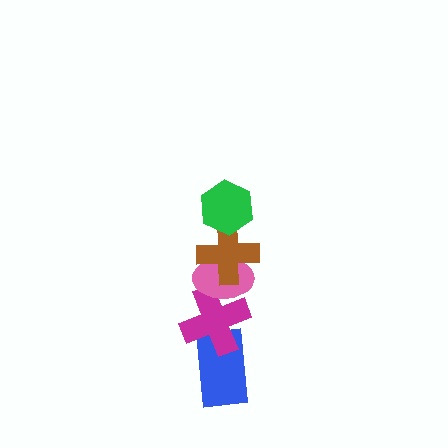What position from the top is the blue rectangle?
The blue rectangle is 5th from the top.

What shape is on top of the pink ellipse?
The brown cross is on top of the pink ellipse.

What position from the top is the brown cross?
The brown cross is 2nd from the top.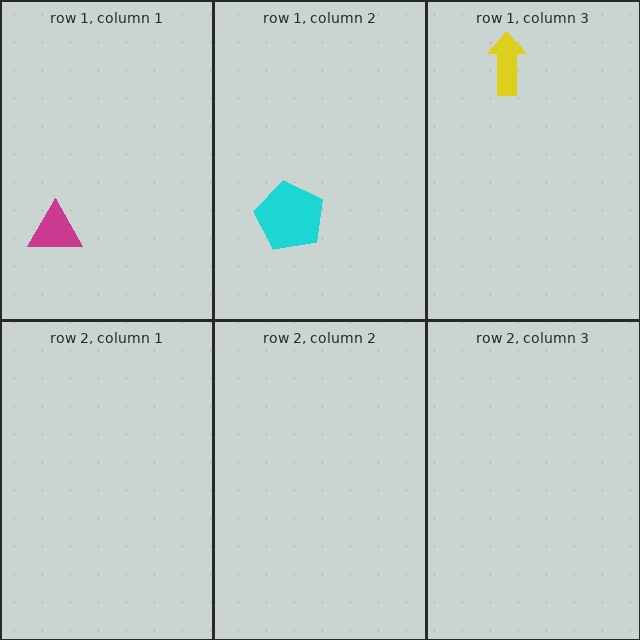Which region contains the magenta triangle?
The row 1, column 1 region.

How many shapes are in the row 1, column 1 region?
1.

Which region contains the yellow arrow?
The row 1, column 3 region.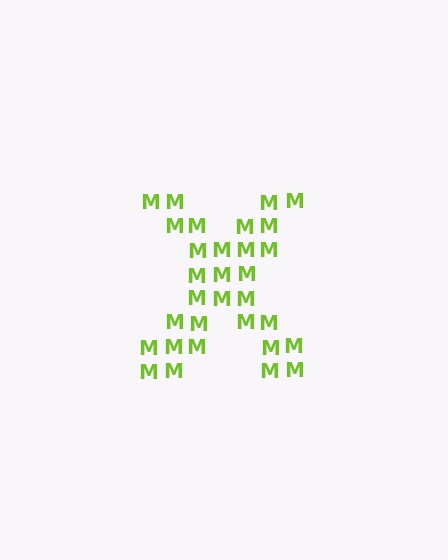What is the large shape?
The large shape is the letter X.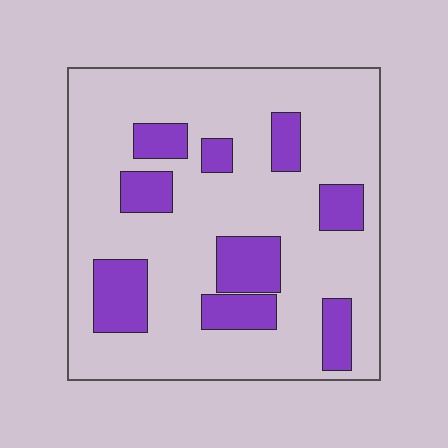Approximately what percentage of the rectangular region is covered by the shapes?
Approximately 20%.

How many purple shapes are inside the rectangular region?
9.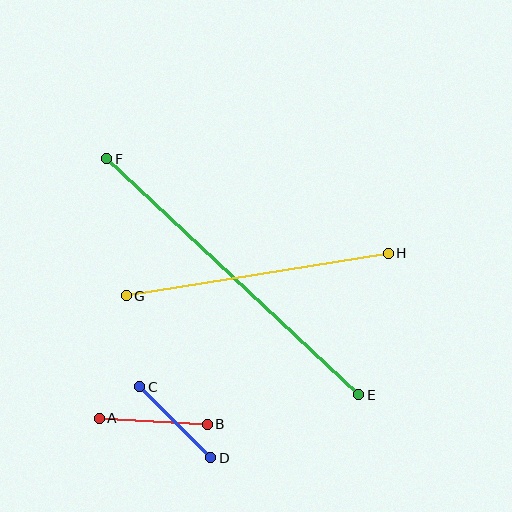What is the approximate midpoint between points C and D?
The midpoint is at approximately (175, 422) pixels.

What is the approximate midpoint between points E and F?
The midpoint is at approximately (233, 277) pixels.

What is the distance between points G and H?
The distance is approximately 265 pixels.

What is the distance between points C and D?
The distance is approximately 100 pixels.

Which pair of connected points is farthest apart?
Points E and F are farthest apart.